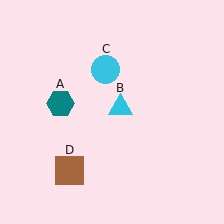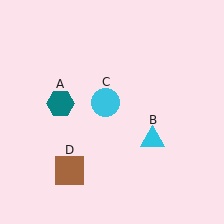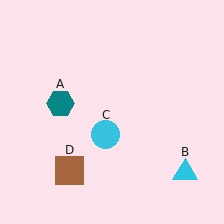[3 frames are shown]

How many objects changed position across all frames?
2 objects changed position: cyan triangle (object B), cyan circle (object C).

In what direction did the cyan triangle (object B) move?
The cyan triangle (object B) moved down and to the right.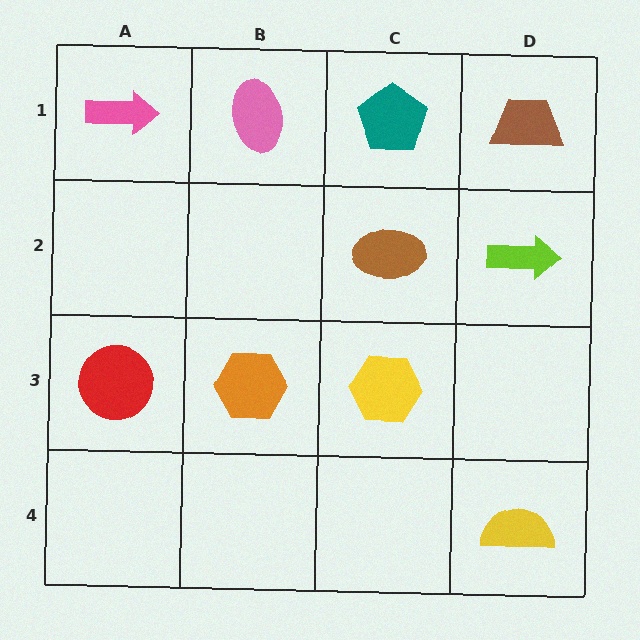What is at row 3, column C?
A yellow hexagon.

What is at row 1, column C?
A teal pentagon.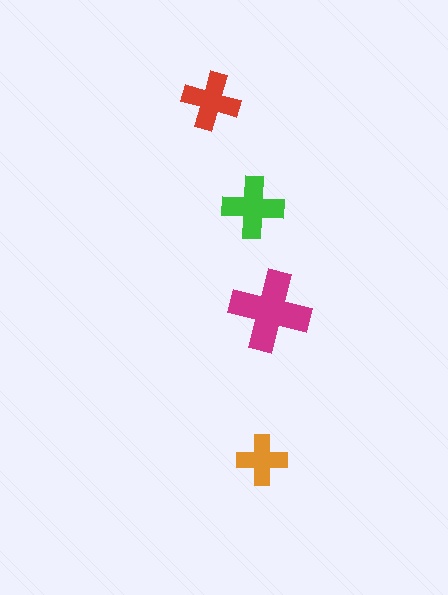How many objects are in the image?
There are 4 objects in the image.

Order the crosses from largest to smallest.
the magenta one, the green one, the red one, the orange one.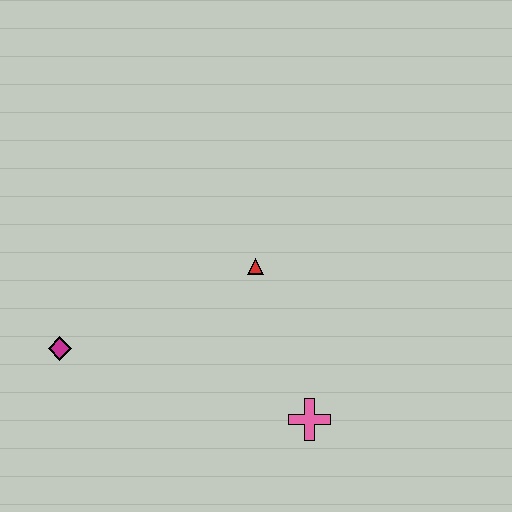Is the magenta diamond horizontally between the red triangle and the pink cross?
No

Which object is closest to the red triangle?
The pink cross is closest to the red triangle.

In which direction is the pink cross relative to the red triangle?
The pink cross is below the red triangle.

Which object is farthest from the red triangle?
The magenta diamond is farthest from the red triangle.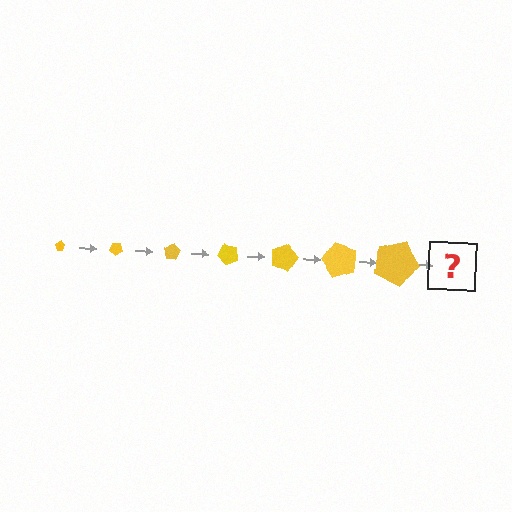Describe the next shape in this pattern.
It should be a pentagon, larger than the previous one and rotated 280 degrees from the start.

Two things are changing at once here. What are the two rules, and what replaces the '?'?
The two rules are that the pentagon grows larger each step and it rotates 40 degrees each step. The '?' should be a pentagon, larger than the previous one and rotated 280 degrees from the start.